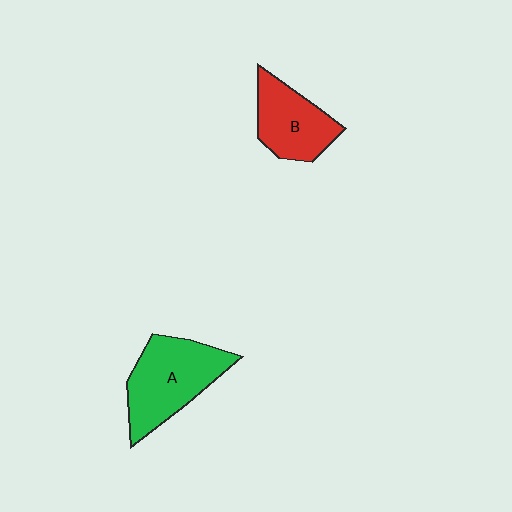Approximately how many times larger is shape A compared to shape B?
Approximately 1.4 times.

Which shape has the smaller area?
Shape B (red).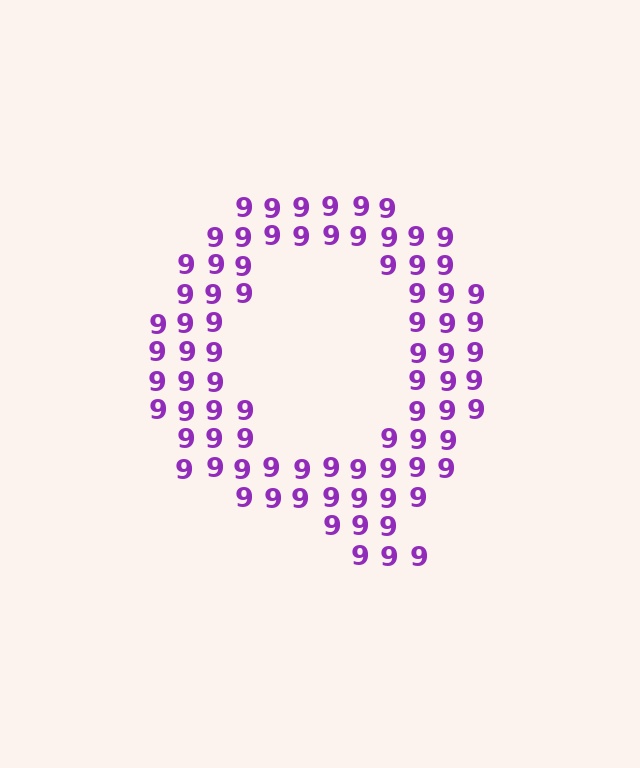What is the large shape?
The large shape is the letter Q.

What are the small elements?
The small elements are digit 9's.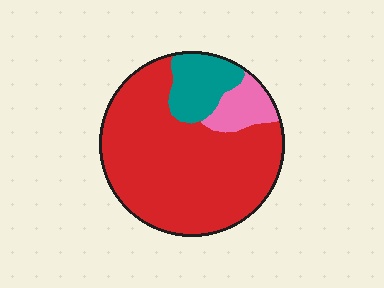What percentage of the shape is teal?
Teal covers around 15% of the shape.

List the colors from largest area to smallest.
From largest to smallest: red, teal, pink.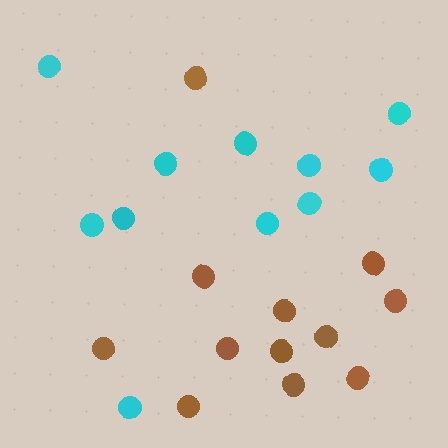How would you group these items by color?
There are 2 groups: one group of brown circles (12) and one group of cyan circles (11).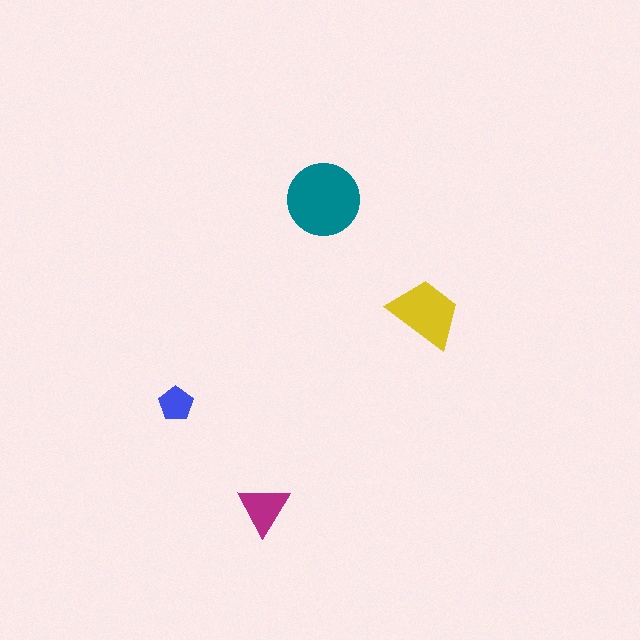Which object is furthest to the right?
The yellow trapezoid is rightmost.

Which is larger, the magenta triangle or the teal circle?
The teal circle.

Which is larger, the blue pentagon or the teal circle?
The teal circle.